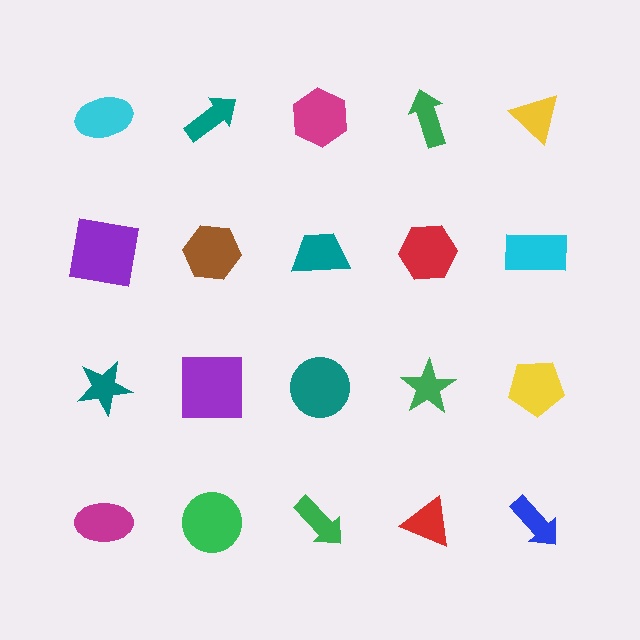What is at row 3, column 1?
A teal star.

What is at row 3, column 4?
A green star.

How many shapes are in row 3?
5 shapes.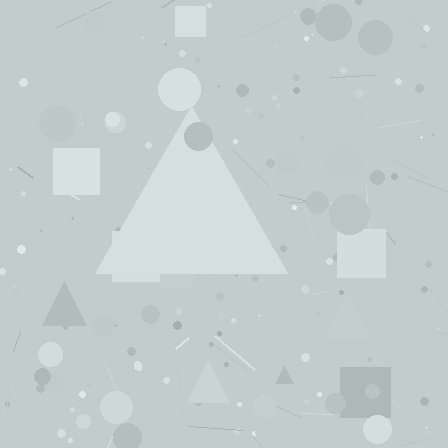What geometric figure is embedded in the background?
A triangle is embedded in the background.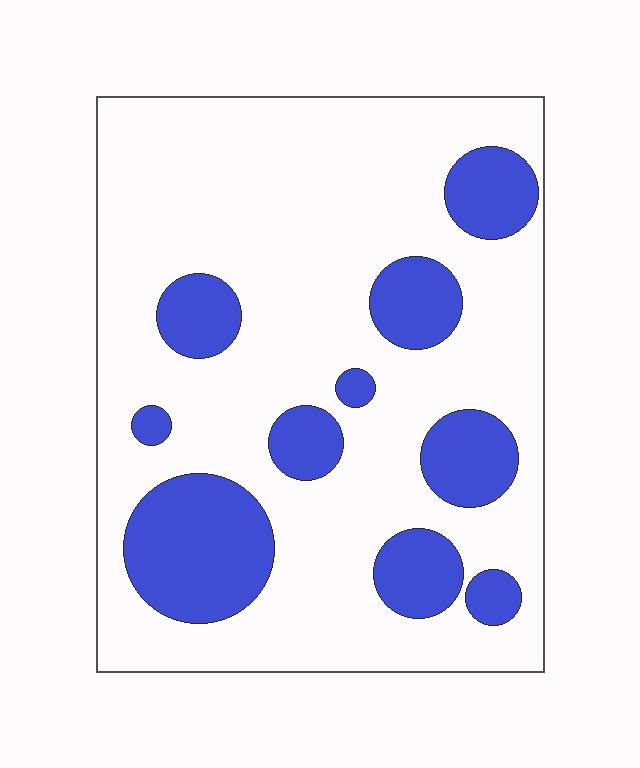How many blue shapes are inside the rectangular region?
10.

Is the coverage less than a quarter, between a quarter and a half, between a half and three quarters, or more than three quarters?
Less than a quarter.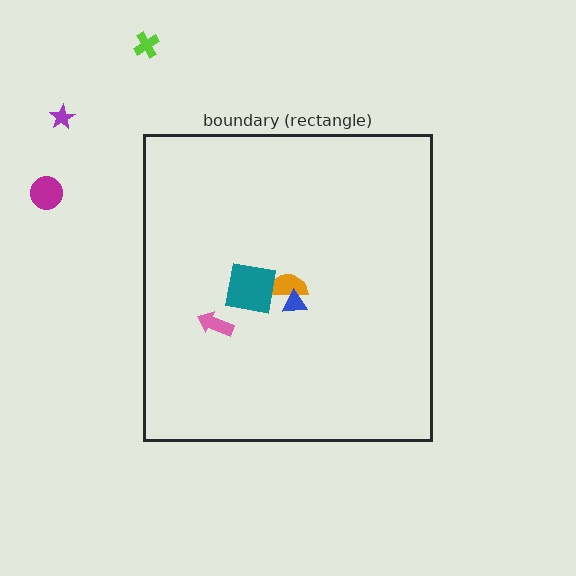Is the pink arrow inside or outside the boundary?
Inside.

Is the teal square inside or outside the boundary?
Inside.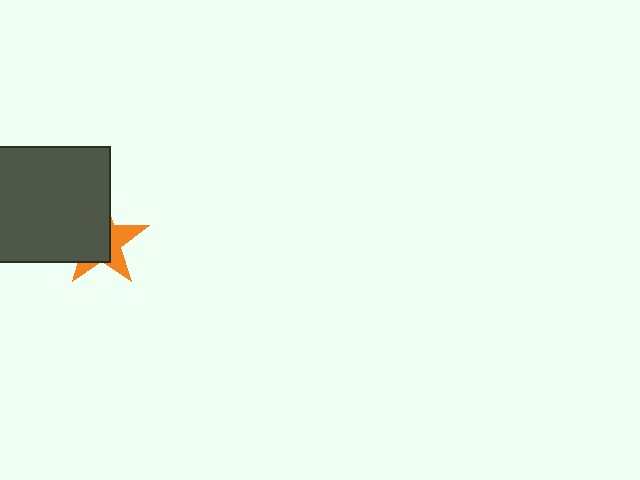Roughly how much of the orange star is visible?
A small part of it is visible (roughly 37%).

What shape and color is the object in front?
The object in front is a dark gray rectangle.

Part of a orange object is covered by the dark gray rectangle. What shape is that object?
It is a star.